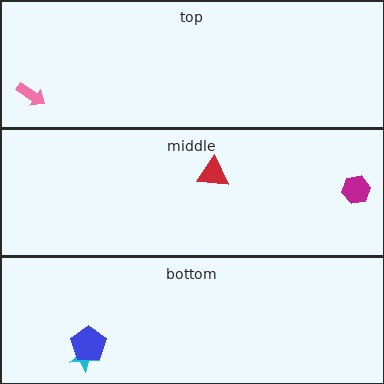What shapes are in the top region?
The pink arrow.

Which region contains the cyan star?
The bottom region.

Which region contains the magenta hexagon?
The middle region.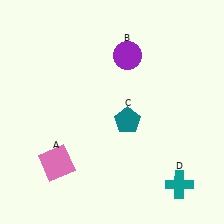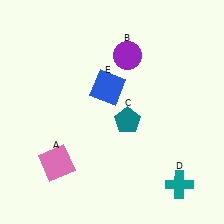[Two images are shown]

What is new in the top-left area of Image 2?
A blue square (E) was added in the top-left area of Image 2.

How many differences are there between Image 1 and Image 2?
There is 1 difference between the two images.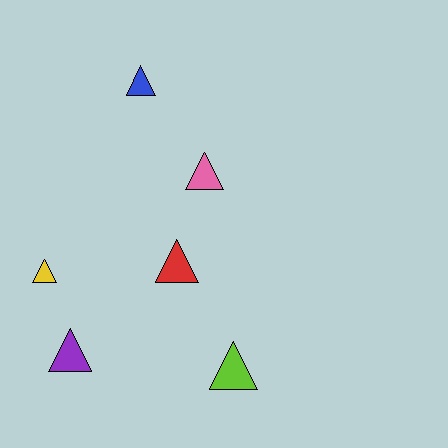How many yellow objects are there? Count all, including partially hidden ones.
There is 1 yellow object.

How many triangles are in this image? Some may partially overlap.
There are 6 triangles.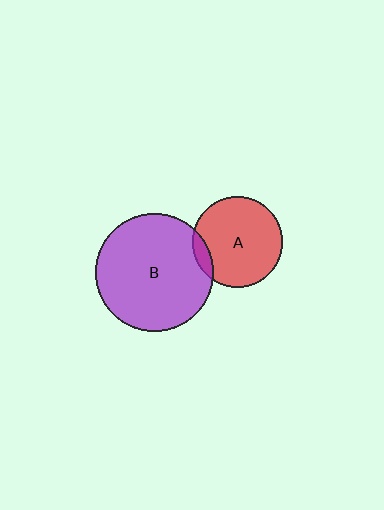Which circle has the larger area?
Circle B (purple).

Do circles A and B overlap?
Yes.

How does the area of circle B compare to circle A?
Approximately 1.7 times.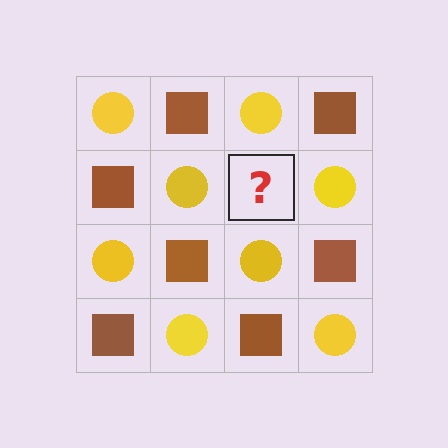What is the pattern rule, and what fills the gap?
The rule is that it alternates yellow circle and brown square in a checkerboard pattern. The gap should be filled with a brown square.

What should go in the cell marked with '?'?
The missing cell should contain a brown square.